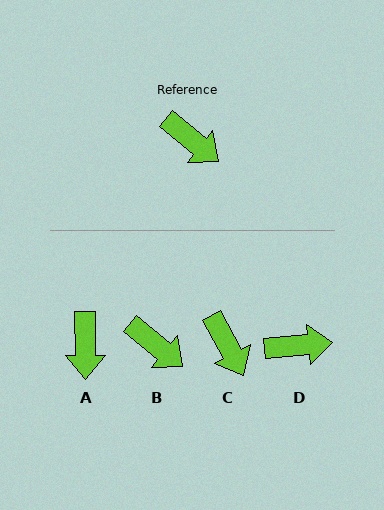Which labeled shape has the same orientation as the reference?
B.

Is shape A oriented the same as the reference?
No, it is off by about 50 degrees.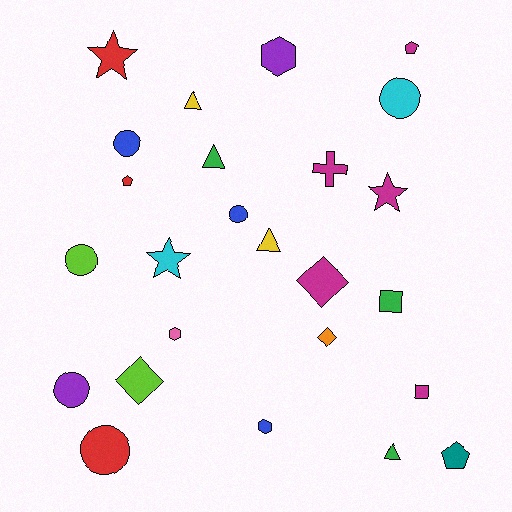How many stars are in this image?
There are 3 stars.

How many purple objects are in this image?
There are 2 purple objects.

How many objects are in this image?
There are 25 objects.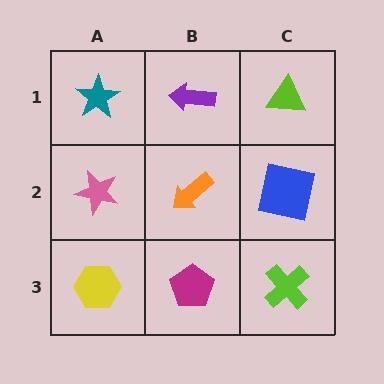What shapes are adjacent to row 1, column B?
An orange arrow (row 2, column B), a teal star (row 1, column A), a lime triangle (row 1, column C).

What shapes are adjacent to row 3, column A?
A pink star (row 2, column A), a magenta pentagon (row 3, column B).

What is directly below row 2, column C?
A lime cross.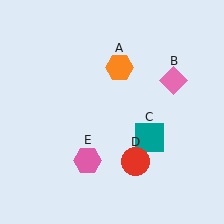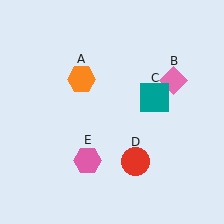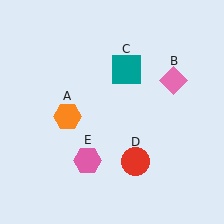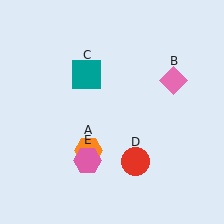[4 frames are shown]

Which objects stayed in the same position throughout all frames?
Pink diamond (object B) and red circle (object D) and pink hexagon (object E) remained stationary.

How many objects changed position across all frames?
2 objects changed position: orange hexagon (object A), teal square (object C).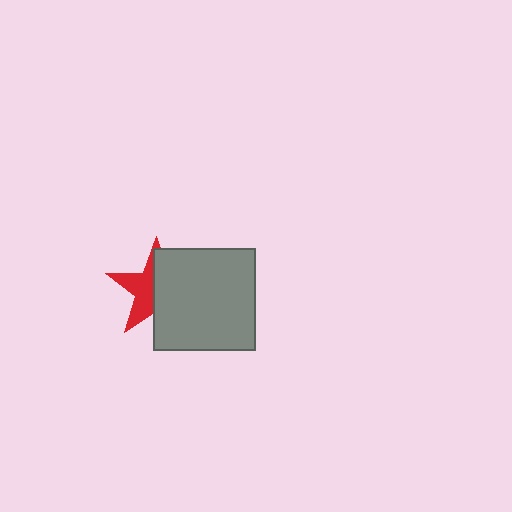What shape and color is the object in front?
The object in front is a gray square.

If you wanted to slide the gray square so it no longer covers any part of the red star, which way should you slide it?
Slide it right — that is the most direct way to separate the two shapes.